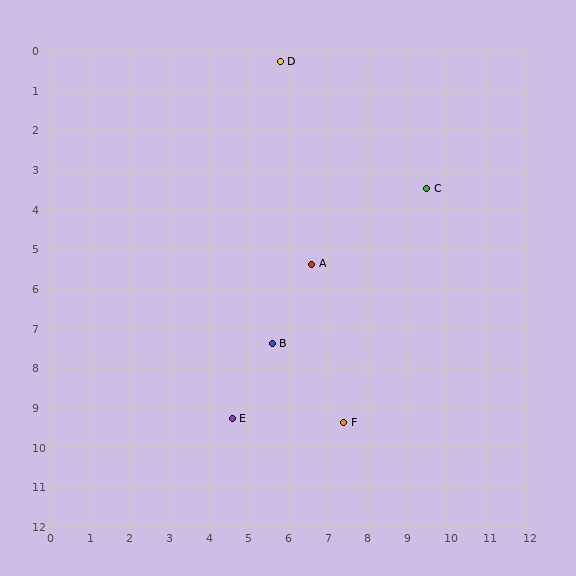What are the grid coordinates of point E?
Point E is at approximately (4.6, 9.3).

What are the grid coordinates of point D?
Point D is at approximately (5.8, 0.3).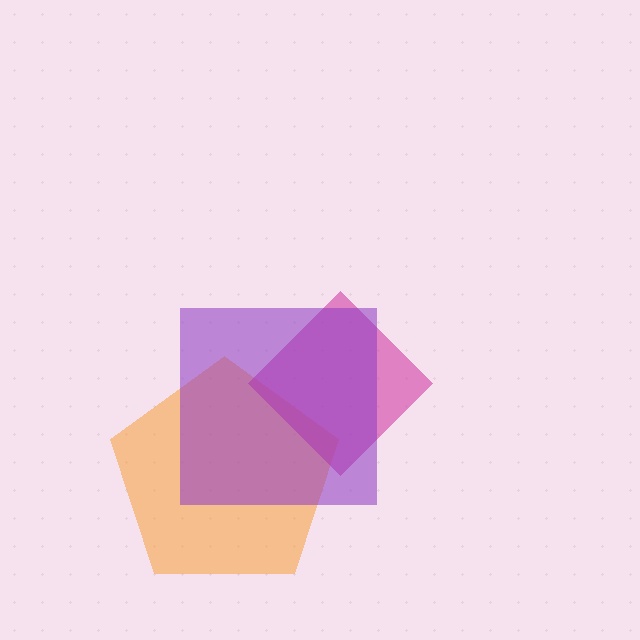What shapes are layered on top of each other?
The layered shapes are: an orange pentagon, a magenta diamond, a purple square.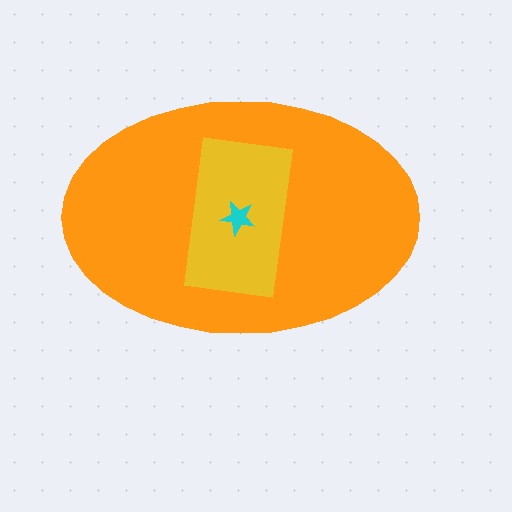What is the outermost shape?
The orange ellipse.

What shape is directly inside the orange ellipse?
The yellow rectangle.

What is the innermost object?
The cyan star.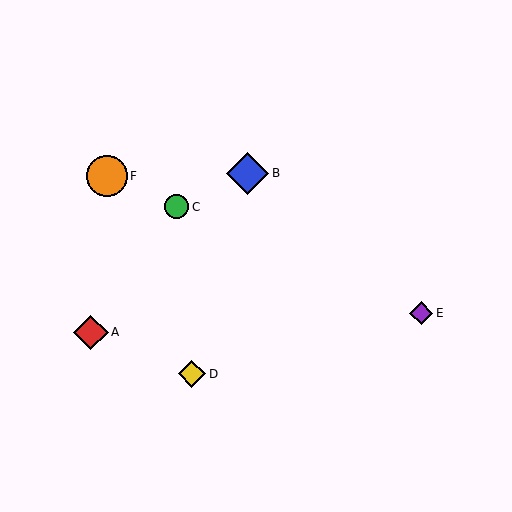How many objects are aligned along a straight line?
3 objects (C, E, F) are aligned along a straight line.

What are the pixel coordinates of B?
Object B is at (248, 173).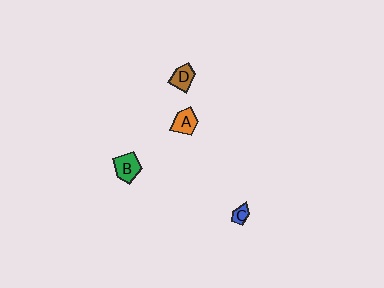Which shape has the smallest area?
Shape C (blue).